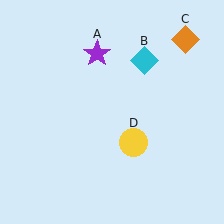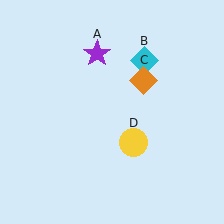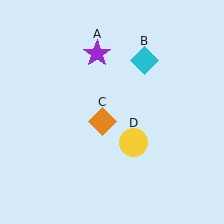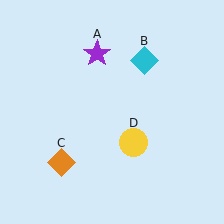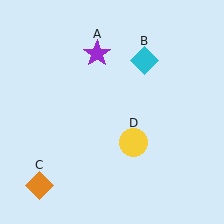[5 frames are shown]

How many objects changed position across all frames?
1 object changed position: orange diamond (object C).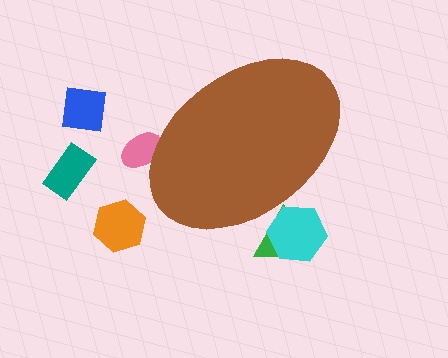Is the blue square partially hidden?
No, the blue square is fully visible.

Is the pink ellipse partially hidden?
Yes, the pink ellipse is partially hidden behind the brown ellipse.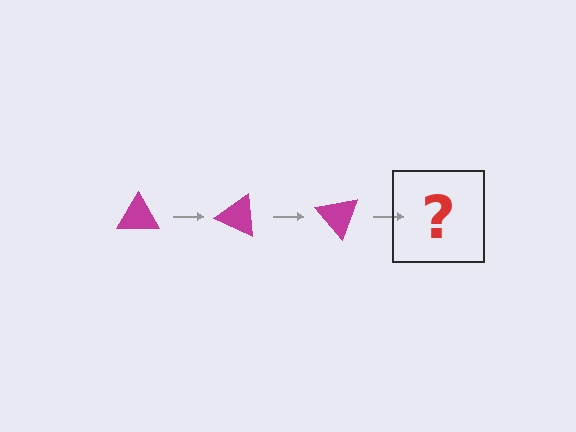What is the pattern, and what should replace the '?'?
The pattern is that the triangle rotates 25 degrees each step. The '?' should be a magenta triangle rotated 75 degrees.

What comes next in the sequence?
The next element should be a magenta triangle rotated 75 degrees.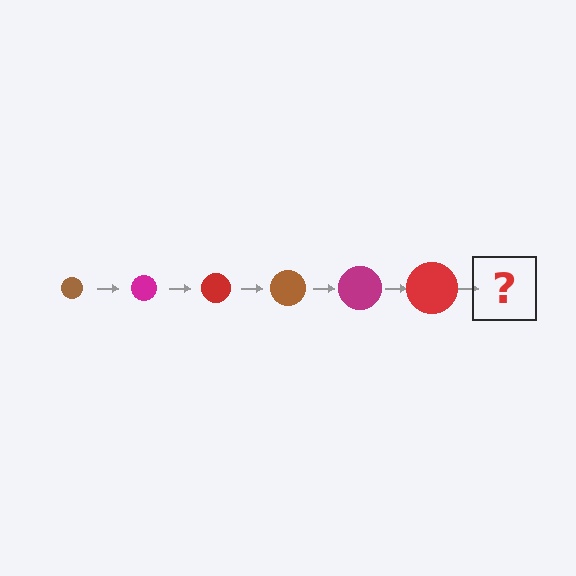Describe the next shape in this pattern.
It should be a brown circle, larger than the previous one.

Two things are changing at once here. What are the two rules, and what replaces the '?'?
The two rules are that the circle grows larger each step and the color cycles through brown, magenta, and red. The '?' should be a brown circle, larger than the previous one.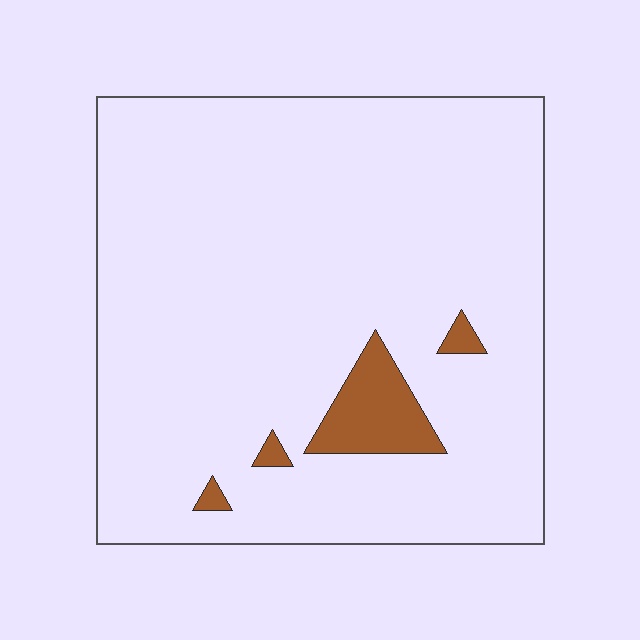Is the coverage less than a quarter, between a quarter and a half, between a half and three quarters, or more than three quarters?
Less than a quarter.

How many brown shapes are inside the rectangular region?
4.